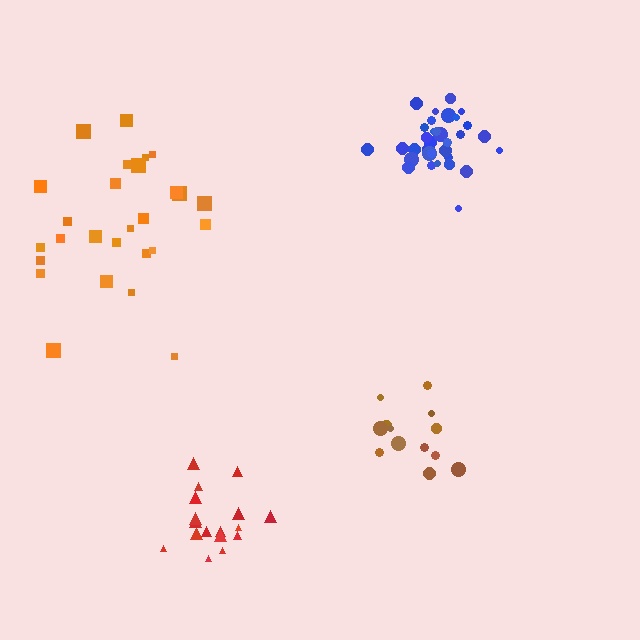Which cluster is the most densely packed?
Blue.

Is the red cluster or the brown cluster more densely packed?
Brown.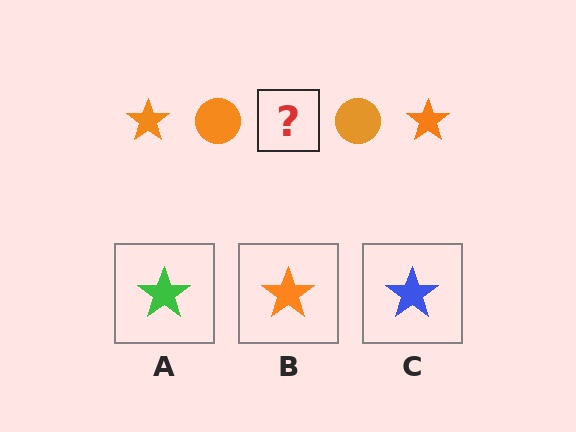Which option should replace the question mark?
Option B.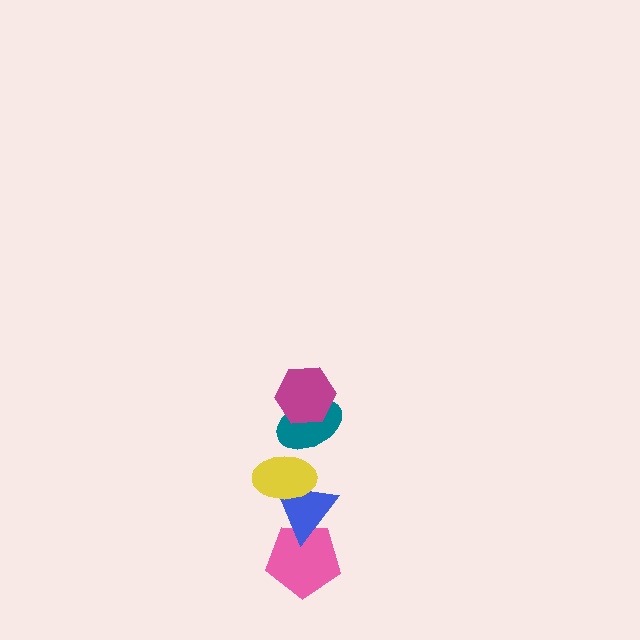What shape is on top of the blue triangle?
The yellow ellipse is on top of the blue triangle.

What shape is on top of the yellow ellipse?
The teal ellipse is on top of the yellow ellipse.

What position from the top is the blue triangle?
The blue triangle is 4th from the top.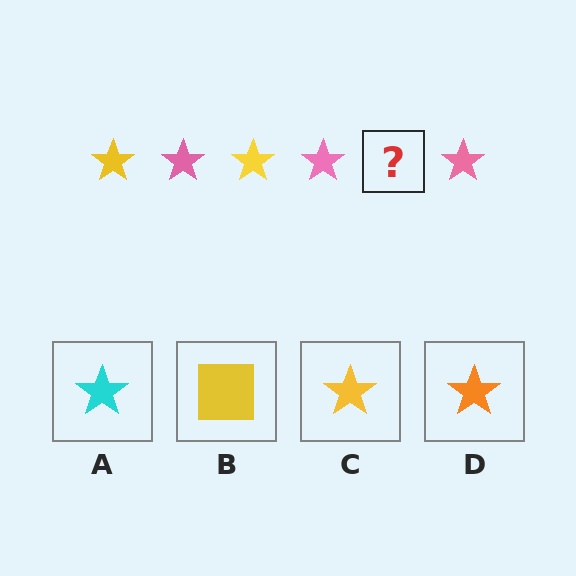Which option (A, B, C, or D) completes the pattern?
C.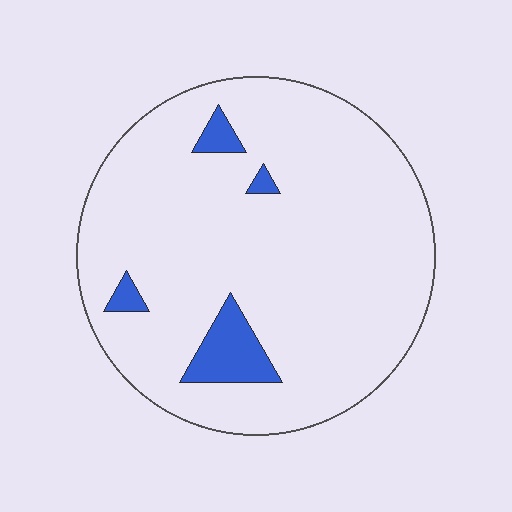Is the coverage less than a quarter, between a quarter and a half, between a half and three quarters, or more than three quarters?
Less than a quarter.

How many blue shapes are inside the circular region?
4.